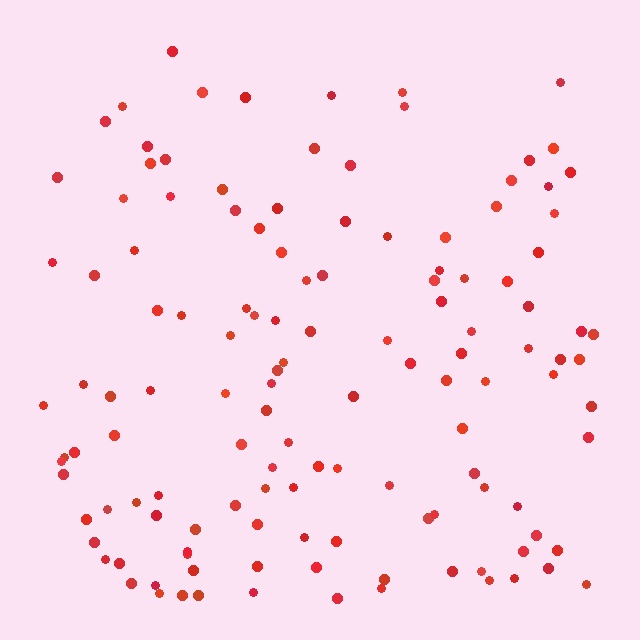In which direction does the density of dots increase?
From top to bottom, with the bottom side densest.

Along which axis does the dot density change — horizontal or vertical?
Vertical.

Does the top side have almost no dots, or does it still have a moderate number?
Still a moderate number, just noticeably fewer than the bottom.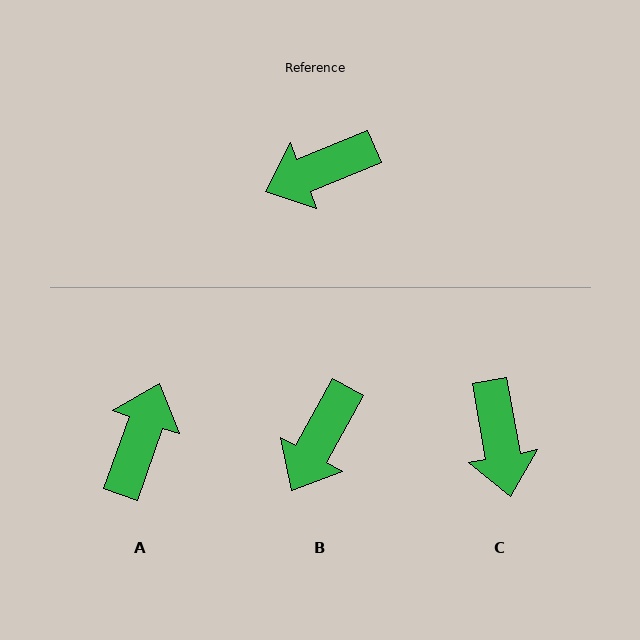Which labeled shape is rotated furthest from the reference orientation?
A, about 132 degrees away.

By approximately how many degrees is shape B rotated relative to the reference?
Approximately 39 degrees counter-clockwise.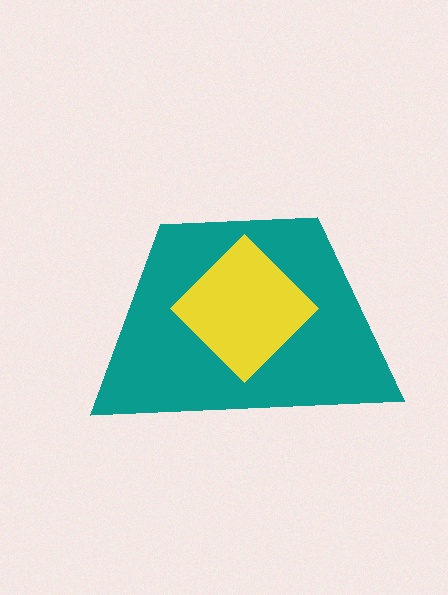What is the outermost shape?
The teal trapezoid.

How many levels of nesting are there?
2.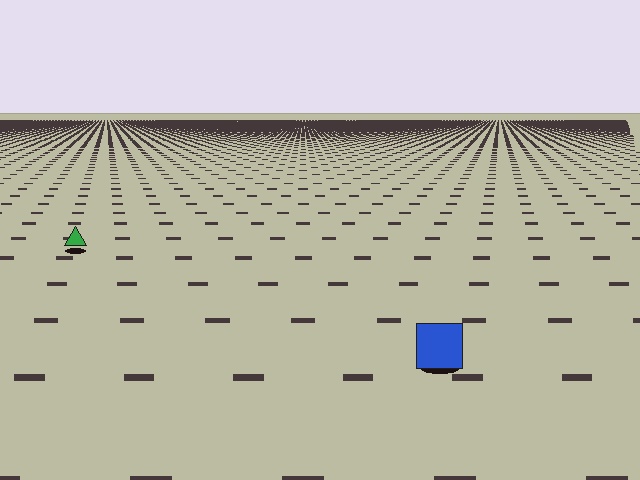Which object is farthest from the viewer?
The green triangle is farthest from the viewer. It appears smaller and the ground texture around it is denser.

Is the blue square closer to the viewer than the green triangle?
Yes. The blue square is closer — you can tell from the texture gradient: the ground texture is coarser near it.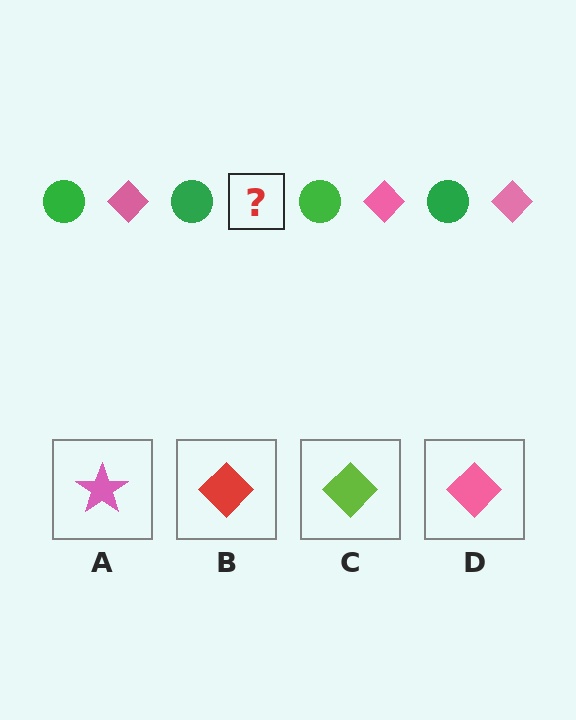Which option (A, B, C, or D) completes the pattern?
D.